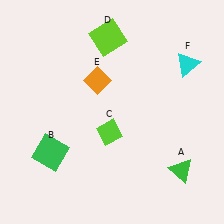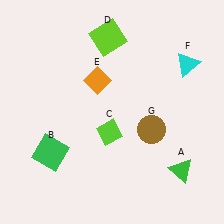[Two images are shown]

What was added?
A brown circle (G) was added in Image 2.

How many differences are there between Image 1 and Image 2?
There is 1 difference between the two images.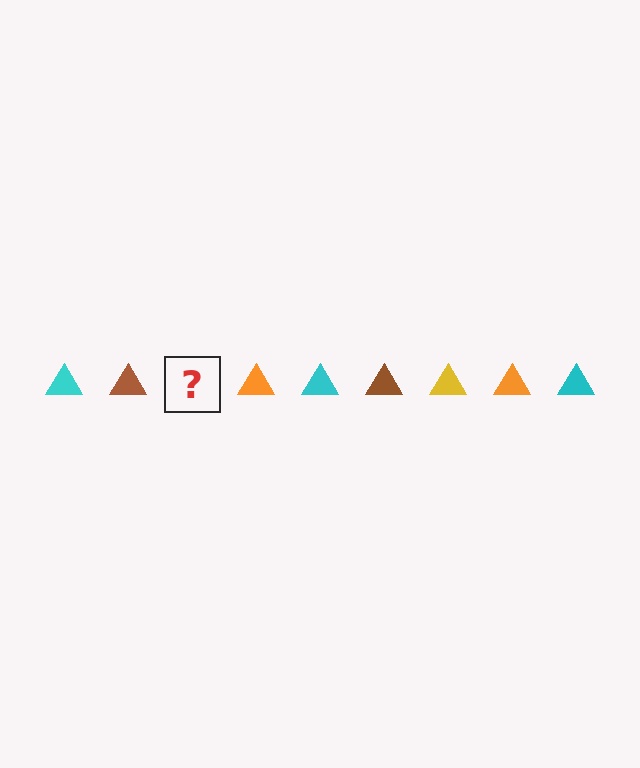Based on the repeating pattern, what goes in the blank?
The blank should be a yellow triangle.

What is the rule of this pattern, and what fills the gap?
The rule is that the pattern cycles through cyan, brown, yellow, orange triangles. The gap should be filled with a yellow triangle.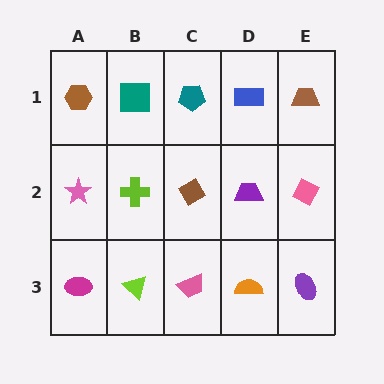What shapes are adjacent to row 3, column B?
A lime cross (row 2, column B), a magenta ellipse (row 3, column A), a pink trapezoid (row 3, column C).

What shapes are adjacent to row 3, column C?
A brown diamond (row 2, column C), a lime triangle (row 3, column B), an orange semicircle (row 3, column D).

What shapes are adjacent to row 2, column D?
A blue rectangle (row 1, column D), an orange semicircle (row 3, column D), a brown diamond (row 2, column C), a pink diamond (row 2, column E).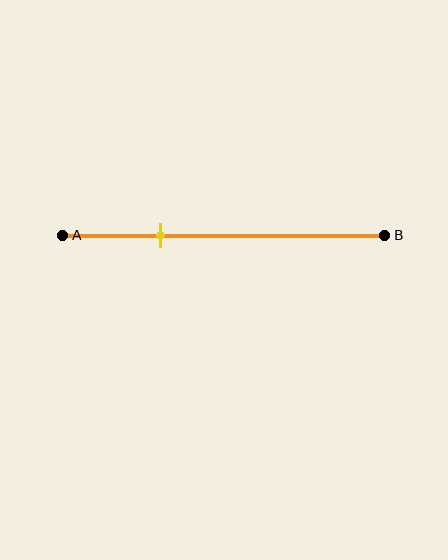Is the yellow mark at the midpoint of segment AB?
No, the mark is at about 30% from A, not at the 50% midpoint.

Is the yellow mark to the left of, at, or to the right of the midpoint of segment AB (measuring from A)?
The yellow mark is to the left of the midpoint of segment AB.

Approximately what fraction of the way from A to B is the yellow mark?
The yellow mark is approximately 30% of the way from A to B.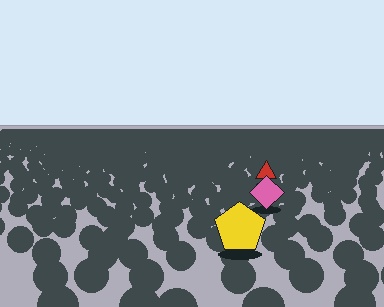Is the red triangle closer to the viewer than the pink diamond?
No. The pink diamond is closer — you can tell from the texture gradient: the ground texture is coarser near it.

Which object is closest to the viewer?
The yellow pentagon is closest. The texture marks near it are larger and more spread out.